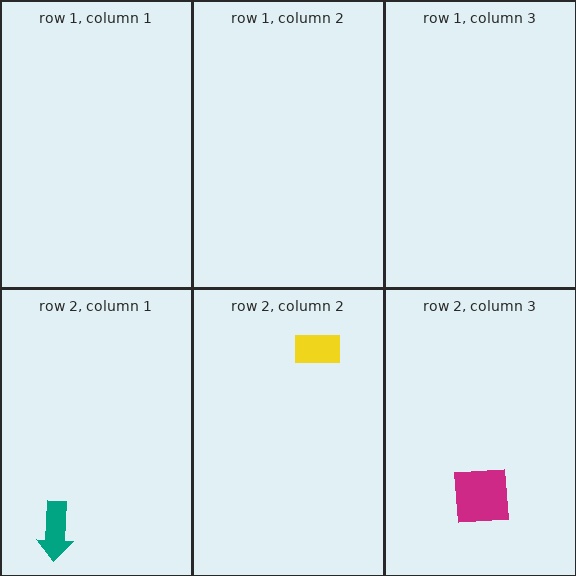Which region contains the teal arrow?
The row 2, column 1 region.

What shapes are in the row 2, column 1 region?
The teal arrow.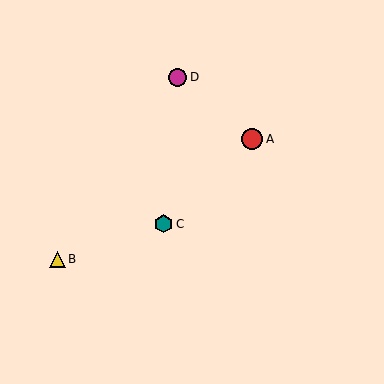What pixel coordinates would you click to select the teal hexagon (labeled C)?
Click at (164, 224) to select the teal hexagon C.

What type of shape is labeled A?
Shape A is a red circle.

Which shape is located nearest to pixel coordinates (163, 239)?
The teal hexagon (labeled C) at (164, 224) is nearest to that location.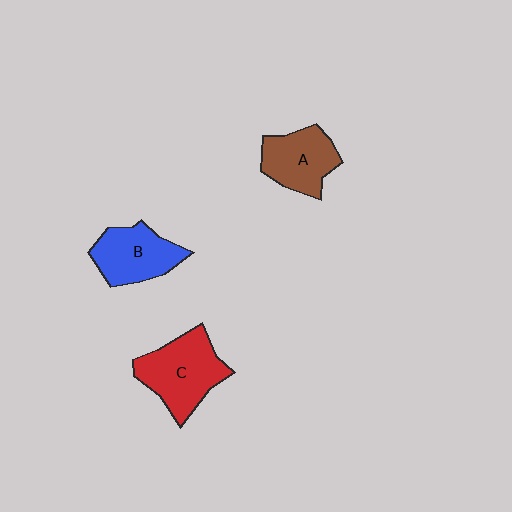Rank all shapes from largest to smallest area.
From largest to smallest: C (red), B (blue), A (brown).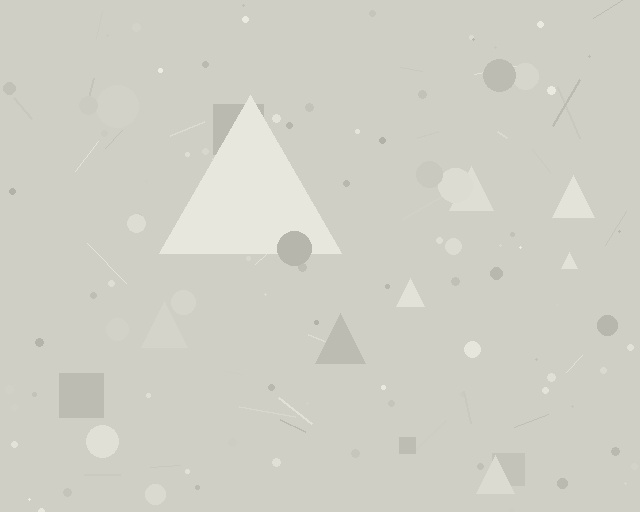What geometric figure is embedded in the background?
A triangle is embedded in the background.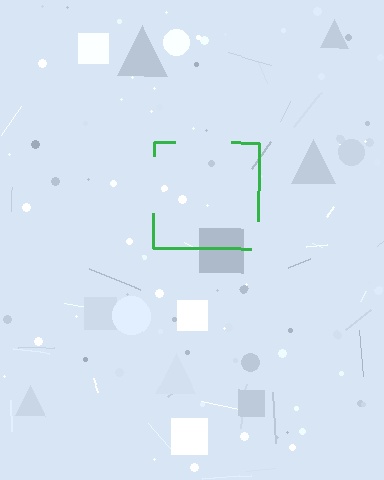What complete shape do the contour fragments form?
The contour fragments form a square.